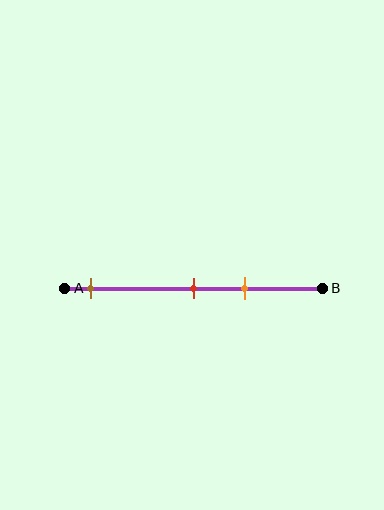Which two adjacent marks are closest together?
The red and orange marks are the closest adjacent pair.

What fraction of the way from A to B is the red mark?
The red mark is approximately 50% (0.5) of the way from A to B.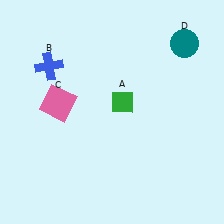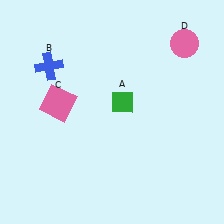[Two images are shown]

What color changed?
The circle (D) changed from teal in Image 1 to pink in Image 2.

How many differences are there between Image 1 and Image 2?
There is 1 difference between the two images.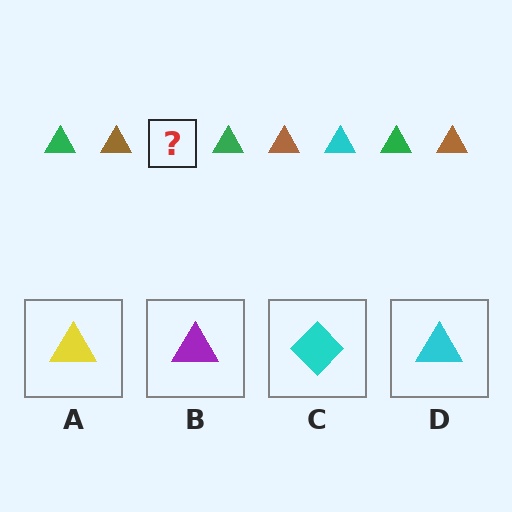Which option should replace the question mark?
Option D.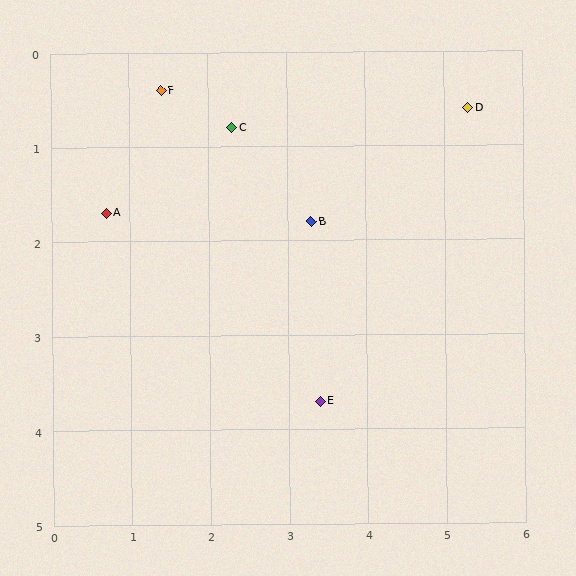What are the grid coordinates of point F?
Point F is at approximately (1.4, 0.4).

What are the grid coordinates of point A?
Point A is at approximately (0.7, 1.7).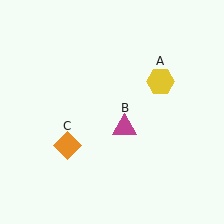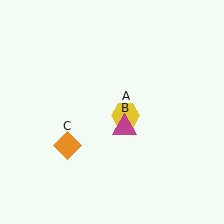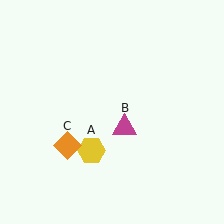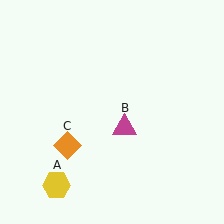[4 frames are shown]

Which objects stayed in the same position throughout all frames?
Magenta triangle (object B) and orange diamond (object C) remained stationary.